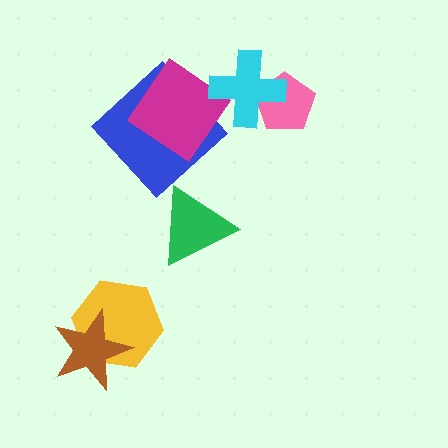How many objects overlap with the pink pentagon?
1 object overlaps with the pink pentagon.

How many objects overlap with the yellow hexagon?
1 object overlaps with the yellow hexagon.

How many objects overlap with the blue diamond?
1 object overlaps with the blue diamond.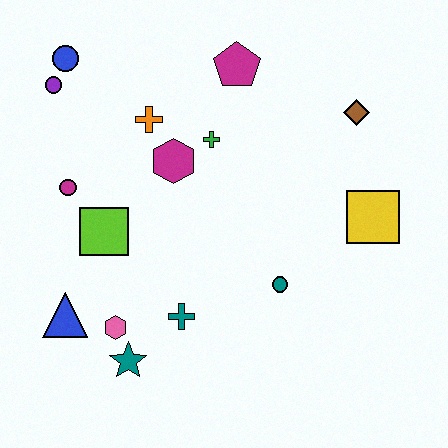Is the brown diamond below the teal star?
No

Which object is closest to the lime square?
The magenta circle is closest to the lime square.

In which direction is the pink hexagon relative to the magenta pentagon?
The pink hexagon is below the magenta pentagon.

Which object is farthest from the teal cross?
The blue circle is farthest from the teal cross.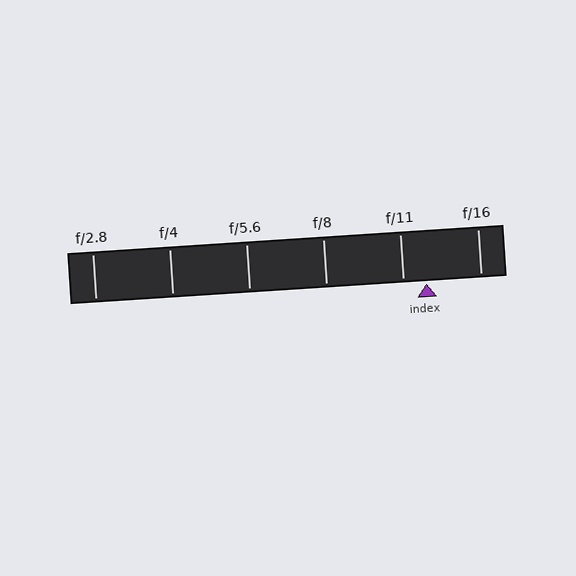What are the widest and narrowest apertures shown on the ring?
The widest aperture shown is f/2.8 and the narrowest is f/16.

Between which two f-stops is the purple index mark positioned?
The index mark is between f/11 and f/16.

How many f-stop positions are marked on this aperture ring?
There are 6 f-stop positions marked.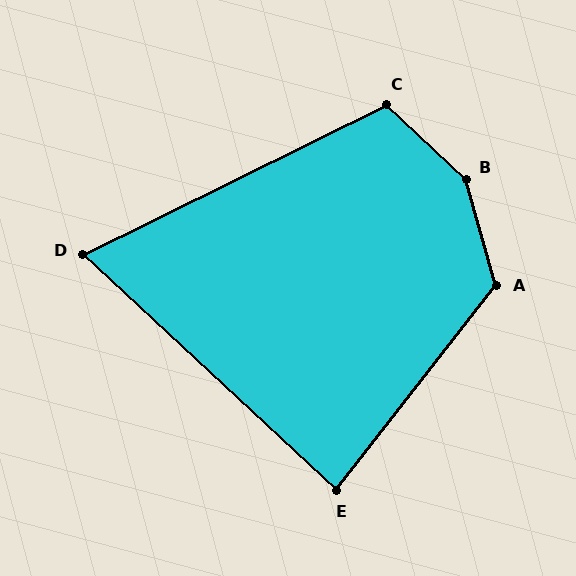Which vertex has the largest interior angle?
B, at approximately 149 degrees.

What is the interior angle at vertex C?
Approximately 110 degrees (obtuse).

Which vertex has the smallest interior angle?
D, at approximately 69 degrees.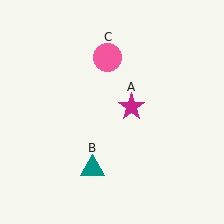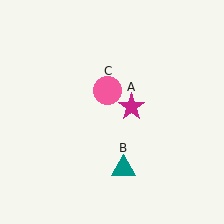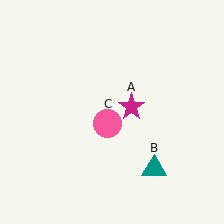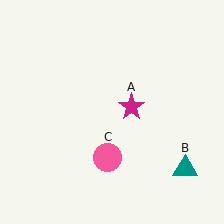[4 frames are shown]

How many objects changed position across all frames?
2 objects changed position: teal triangle (object B), pink circle (object C).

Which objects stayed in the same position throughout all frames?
Magenta star (object A) remained stationary.